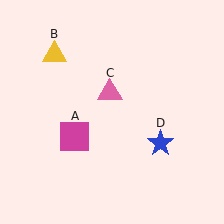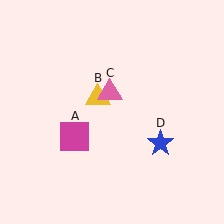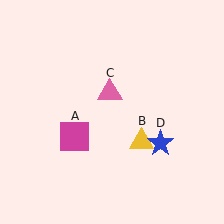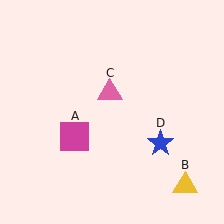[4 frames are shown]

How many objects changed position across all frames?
1 object changed position: yellow triangle (object B).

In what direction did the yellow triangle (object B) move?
The yellow triangle (object B) moved down and to the right.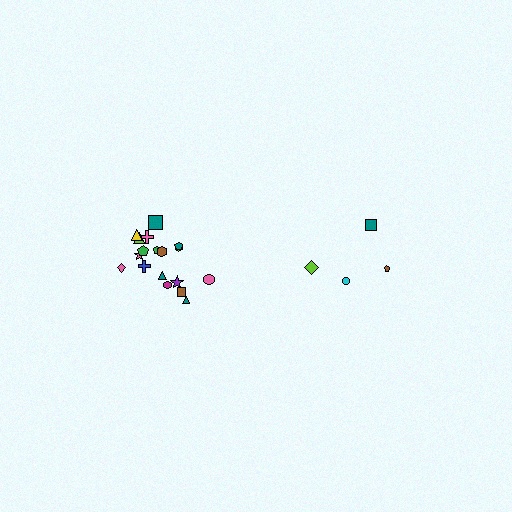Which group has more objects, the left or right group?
The left group.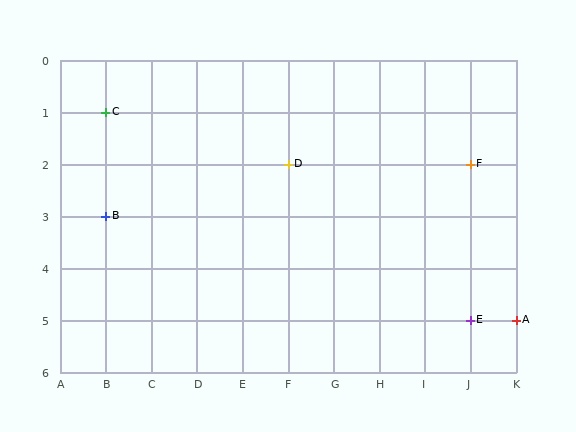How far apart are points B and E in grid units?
Points B and E are 8 columns and 2 rows apart (about 8.2 grid units diagonally).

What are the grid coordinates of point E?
Point E is at grid coordinates (J, 5).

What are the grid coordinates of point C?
Point C is at grid coordinates (B, 1).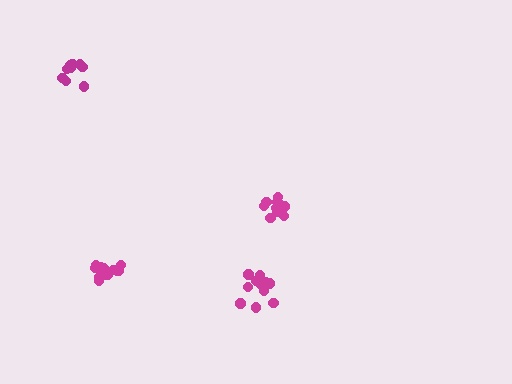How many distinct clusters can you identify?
There are 4 distinct clusters.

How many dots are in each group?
Group 1: 11 dots, Group 2: 10 dots, Group 3: 12 dots, Group 4: 9 dots (42 total).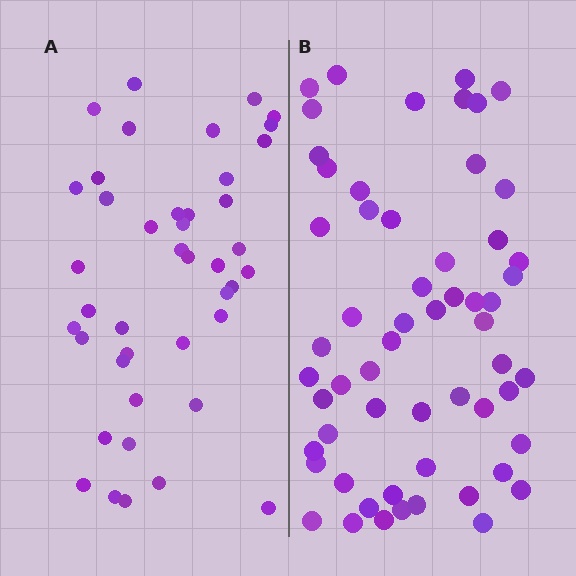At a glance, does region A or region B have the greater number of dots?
Region B (the right region) has more dots.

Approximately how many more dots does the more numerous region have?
Region B has approximately 15 more dots than region A.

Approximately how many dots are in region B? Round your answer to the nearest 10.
About 60 dots. (The exact count is 58, which rounds to 60.)